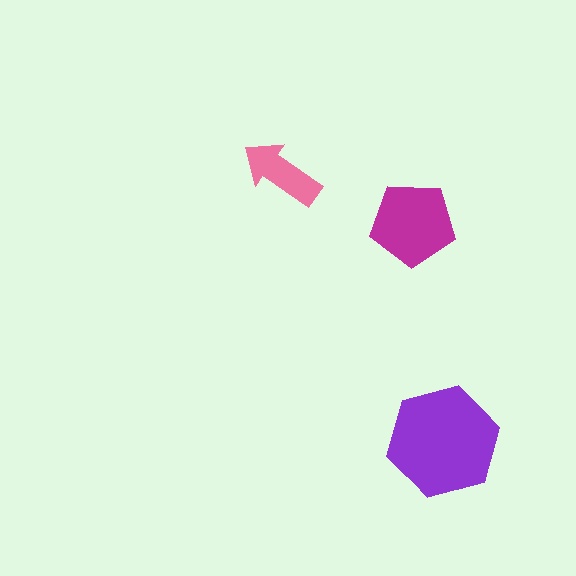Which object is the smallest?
The pink arrow.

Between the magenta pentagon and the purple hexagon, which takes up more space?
The purple hexagon.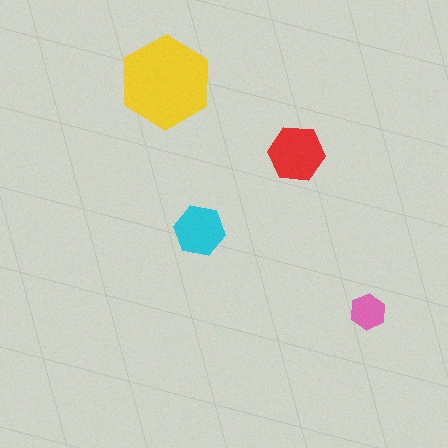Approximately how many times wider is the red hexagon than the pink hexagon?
About 1.5 times wider.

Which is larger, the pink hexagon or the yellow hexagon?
The yellow one.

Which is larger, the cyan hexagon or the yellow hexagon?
The yellow one.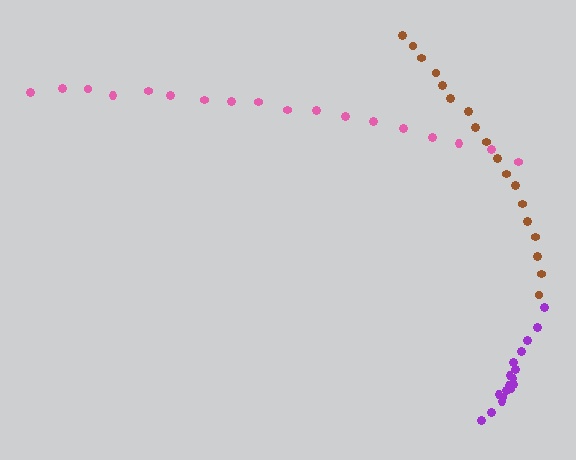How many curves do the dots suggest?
There are 3 distinct paths.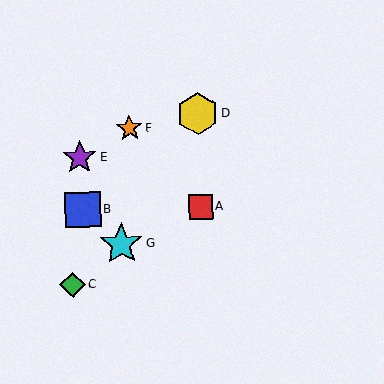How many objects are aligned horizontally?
2 objects (A, B) are aligned horizontally.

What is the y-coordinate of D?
Object D is at y≈114.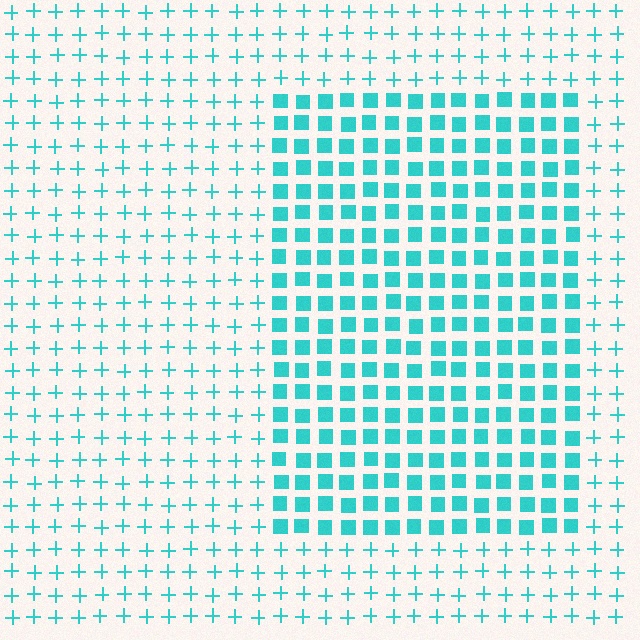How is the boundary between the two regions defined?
The boundary is defined by a change in element shape: squares inside vs. plus signs outside. All elements share the same color and spacing.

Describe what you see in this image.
The image is filled with small cyan elements arranged in a uniform grid. A rectangle-shaped region contains squares, while the surrounding area contains plus signs. The boundary is defined purely by the change in element shape.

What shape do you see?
I see a rectangle.